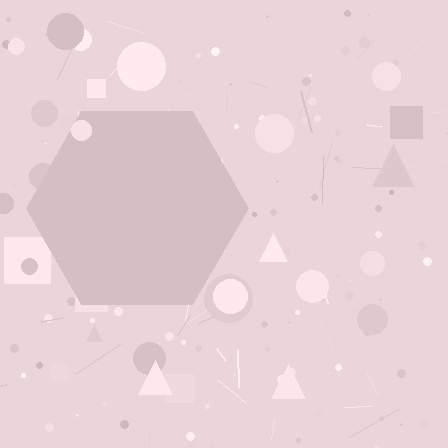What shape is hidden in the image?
A hexagon is hidden in the image.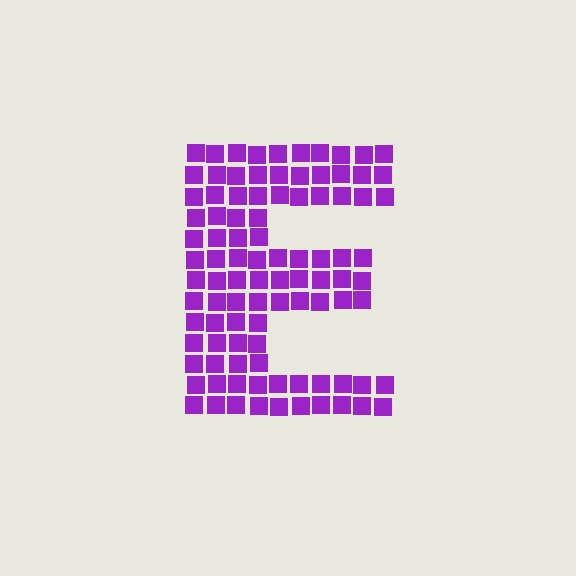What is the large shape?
The large shape is the letter E.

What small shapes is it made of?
It is made of small squares.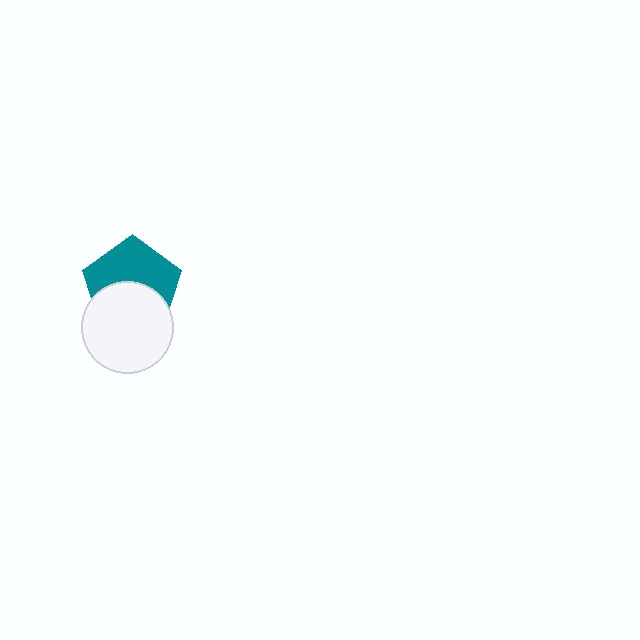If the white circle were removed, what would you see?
You would see the complete teal pentagon.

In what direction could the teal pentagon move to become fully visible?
The teal pentagon could move up. That would shift it out from behind the white circle entirely.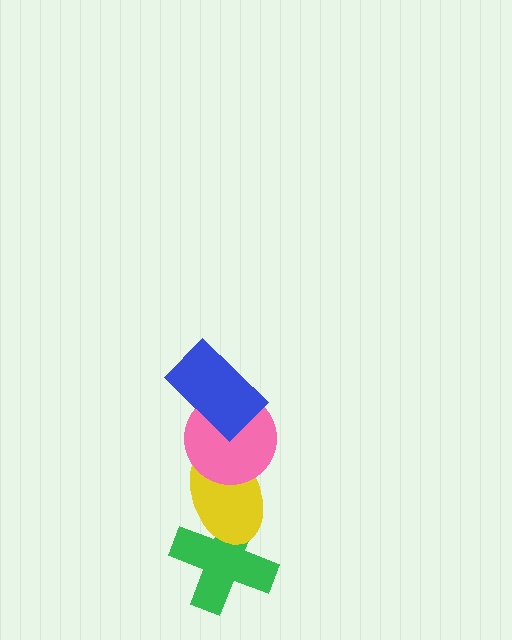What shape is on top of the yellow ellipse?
The pink circle is on top of the yellow ellipse.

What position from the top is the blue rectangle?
The blue rectangle is 1st from the top.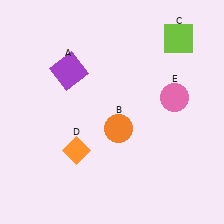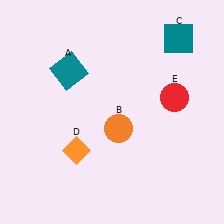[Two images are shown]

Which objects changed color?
A changed from purple to teal. C changed from lime to teal. E changed from pink to red.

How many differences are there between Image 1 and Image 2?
There are 3 differences between the two images.